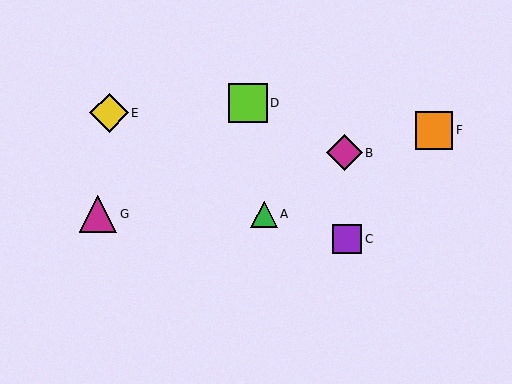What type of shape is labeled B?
Shape B is a magenta diamond.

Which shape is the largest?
The lime square (labeled D) is the largest.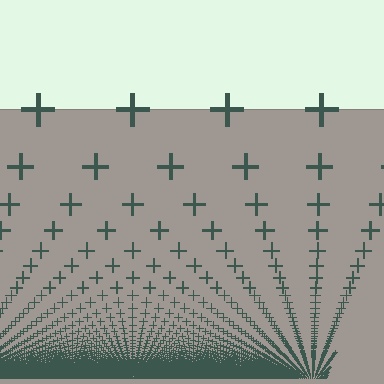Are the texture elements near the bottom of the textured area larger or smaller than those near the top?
Smaller. The gradient is inverted — elements near the bottom are smaller and denser.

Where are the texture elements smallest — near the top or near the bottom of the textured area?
Near the bottom.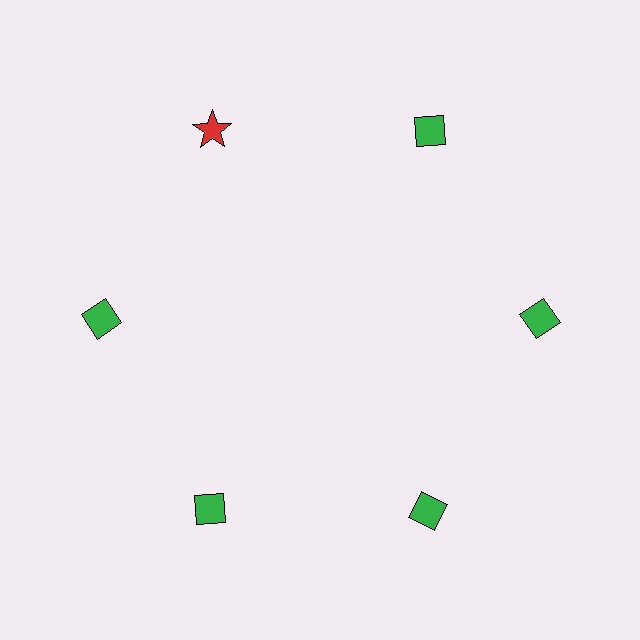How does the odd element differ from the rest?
It differs in both color (red instead of green) and shape (star instead of diamond).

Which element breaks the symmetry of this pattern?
The red star at roughly the 11 o'clock position breaks the symmetry. All other shapes are green diamonds.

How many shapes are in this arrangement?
There are 6 shapes arranged in a ring pattern.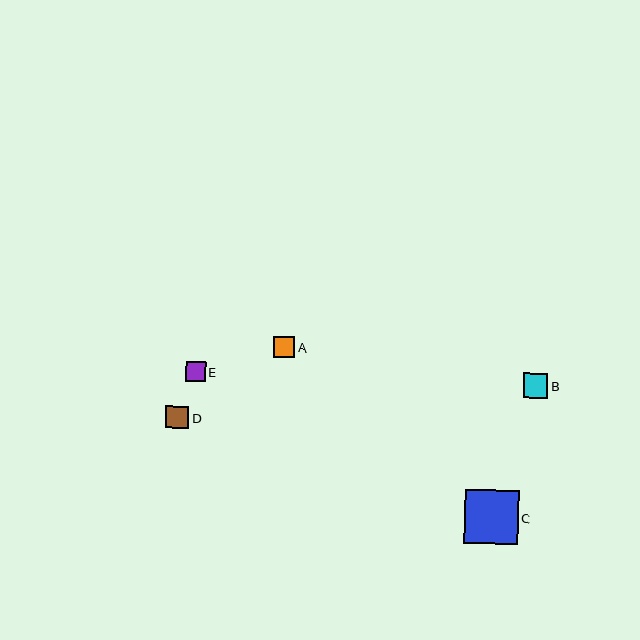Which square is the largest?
Square C is the largest with a size of approximately 54 pixels.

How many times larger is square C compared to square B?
Square C is approximately 2.2 times the size of square B.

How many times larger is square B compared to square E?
Square B is approximately 1.2 times the size of square E.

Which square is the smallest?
Square E is the smallest with a size of approximately 20 pixels.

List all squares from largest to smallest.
From largest to smallest: C, B, D, A, E.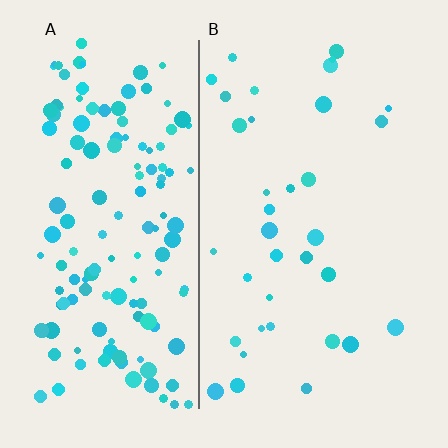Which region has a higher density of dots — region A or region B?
A (the left).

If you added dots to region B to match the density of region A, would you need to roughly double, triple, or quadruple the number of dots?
Approximately quadruple.